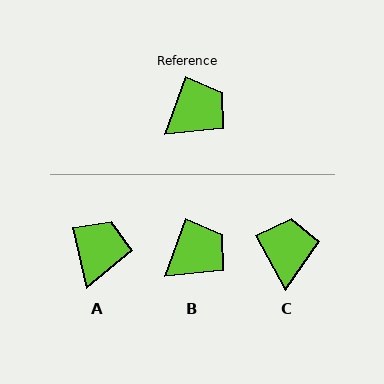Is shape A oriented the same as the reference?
No, it is off by about 34 degrees.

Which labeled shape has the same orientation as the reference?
B.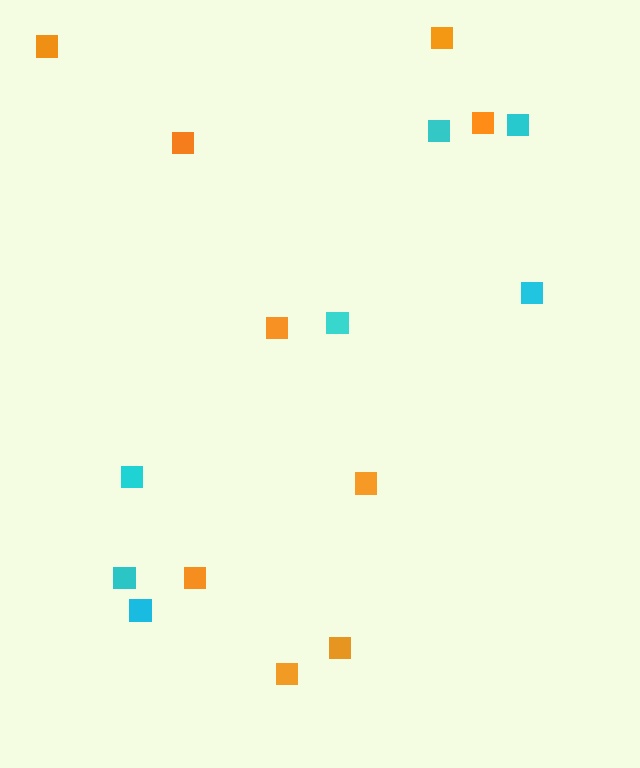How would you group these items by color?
There are 2 groups: one group of cyan squares (7) and one group of orange squares (9).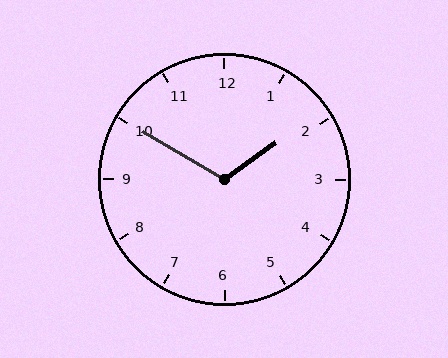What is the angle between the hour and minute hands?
Approximately 115 degrees.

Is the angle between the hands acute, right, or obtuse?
It is obtuse.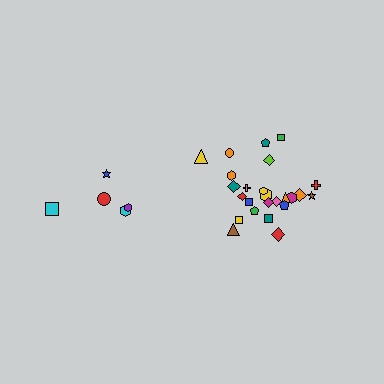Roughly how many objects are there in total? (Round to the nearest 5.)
Roughly 30 objects in total.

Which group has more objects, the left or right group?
The right group.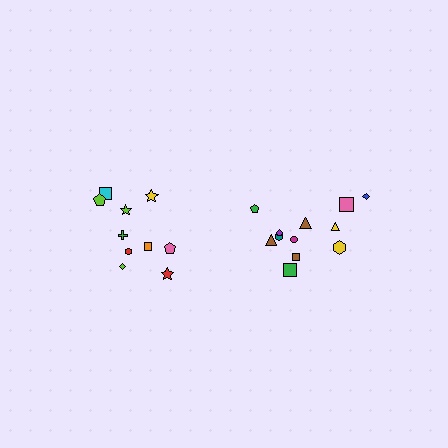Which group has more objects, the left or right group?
The right group.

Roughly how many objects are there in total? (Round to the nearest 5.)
Roughly 20 objects in total.